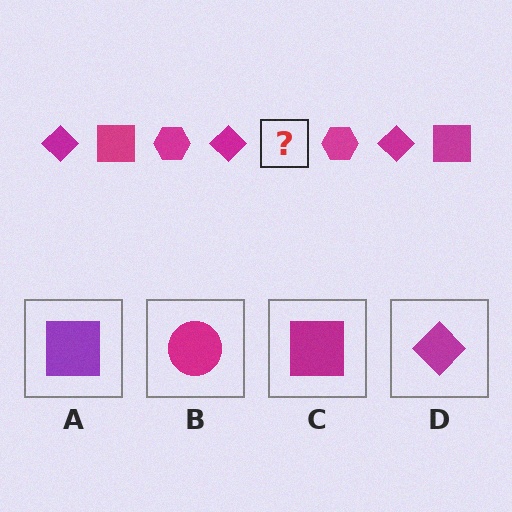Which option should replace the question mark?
Option C.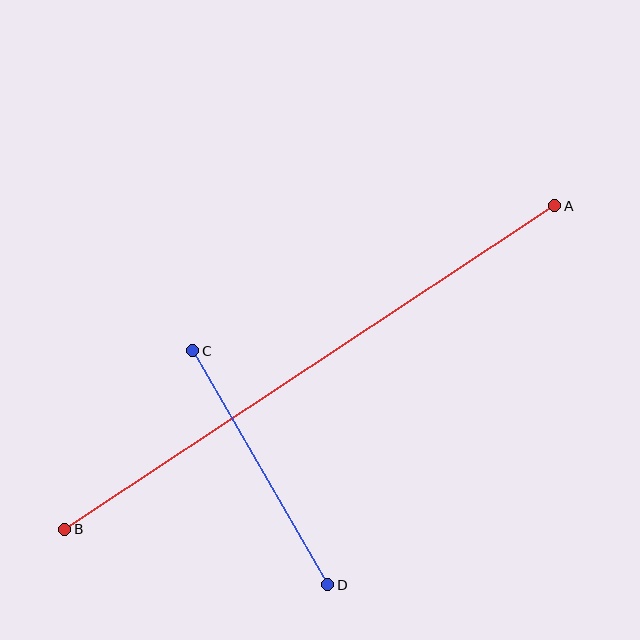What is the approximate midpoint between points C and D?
The midpoint is at approximately (260, 468) pixels.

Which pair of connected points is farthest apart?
Points A and B are farthest apart.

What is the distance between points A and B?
The distance is approximately 587 pixels.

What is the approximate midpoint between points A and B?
The midpoint is at approximately (310, 367) pixels.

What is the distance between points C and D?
The distance is approximately 270 pixels.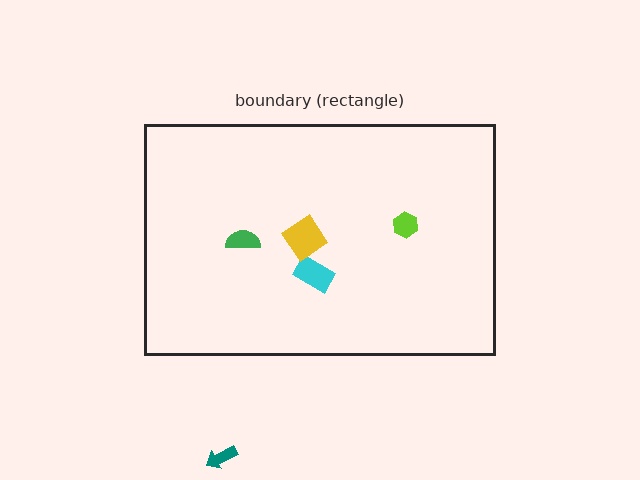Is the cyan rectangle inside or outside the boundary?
Inside.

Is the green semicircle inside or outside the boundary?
Inside.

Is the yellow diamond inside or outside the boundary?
Inside.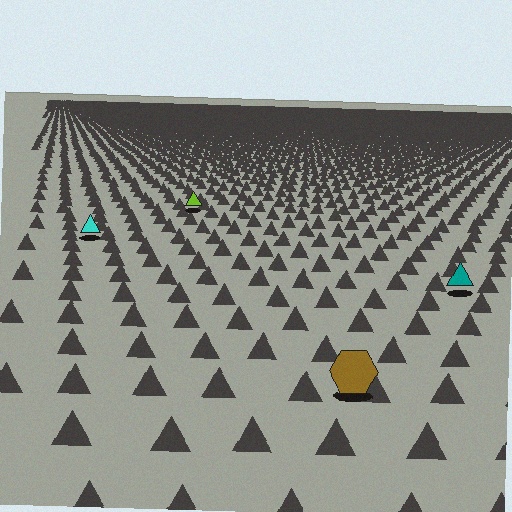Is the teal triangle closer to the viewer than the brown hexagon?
No. The brown hexagon is closer — you can tell from the texture gradient: the ground texture is coarser near it.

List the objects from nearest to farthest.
From nearest to farthest: the brown hexagon, the teal triangle, the cyan triangle, the lime triangle.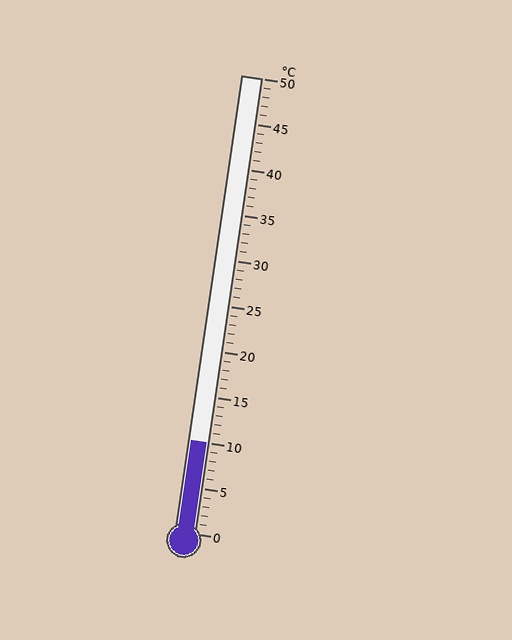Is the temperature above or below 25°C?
The temperature is below 25°C.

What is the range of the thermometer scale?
The thermometer scale ranges from 0°C to 50°C.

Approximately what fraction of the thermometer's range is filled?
The thermometer is filled to approximately 20% of its range.